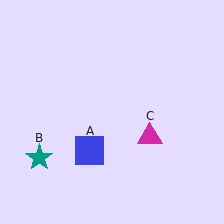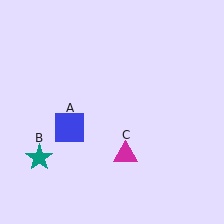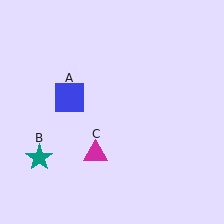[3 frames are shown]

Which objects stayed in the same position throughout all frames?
Teal star (object B) remained stationary.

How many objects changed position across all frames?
2 objects changed position: blue square (object A), magenta triangle (object C).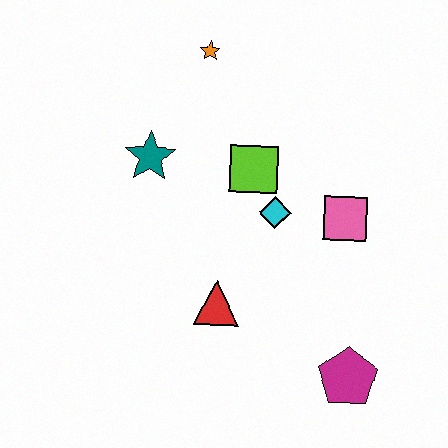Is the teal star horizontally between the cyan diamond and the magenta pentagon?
No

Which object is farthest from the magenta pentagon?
The orange star is farthest from the magenta pentagon.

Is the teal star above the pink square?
Yes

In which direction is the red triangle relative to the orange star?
The red triangle is below the orange star.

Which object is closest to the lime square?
The cyan diamond is closest to the lime square.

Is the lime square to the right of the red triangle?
Yes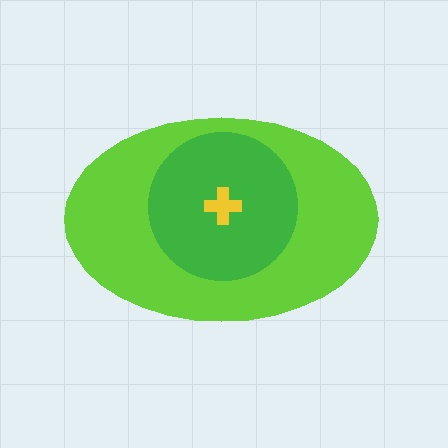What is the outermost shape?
The lime ellipse.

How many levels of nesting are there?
3.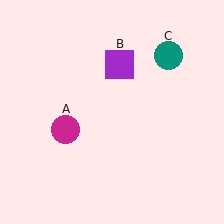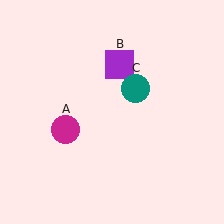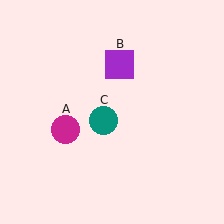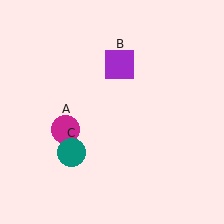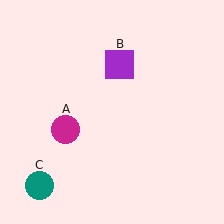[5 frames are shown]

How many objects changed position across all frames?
1 object changed position: teal circle (object C).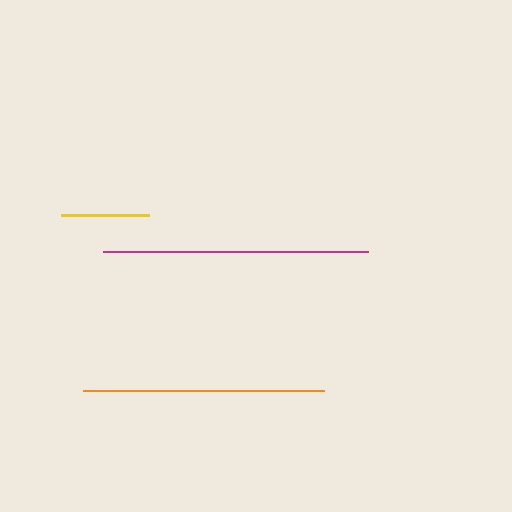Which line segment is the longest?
The magenta line is the longest at approximately 264 pixels.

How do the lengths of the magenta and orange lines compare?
The magenta and orange lines are approximately the same length.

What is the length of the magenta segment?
The magenta segment is approximately 264 pixels long.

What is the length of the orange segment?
The orange segment is approximately 241 pixels long.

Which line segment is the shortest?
The yellow line is the shortest at approximately 88 pixels.